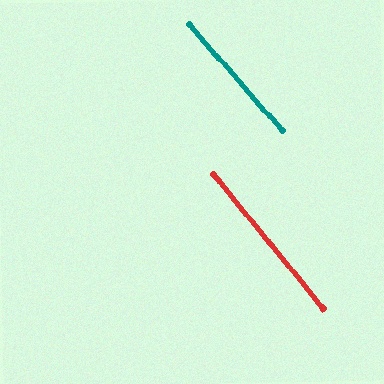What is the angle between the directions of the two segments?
Approximately 2 degrees.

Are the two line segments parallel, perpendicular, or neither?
Parallel — their directions differ by only 1.9°.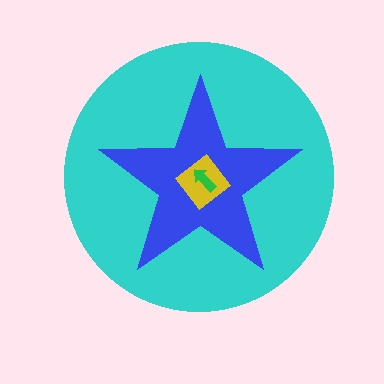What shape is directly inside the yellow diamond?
The green arrow.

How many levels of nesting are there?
4.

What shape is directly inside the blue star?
The yellow diamond.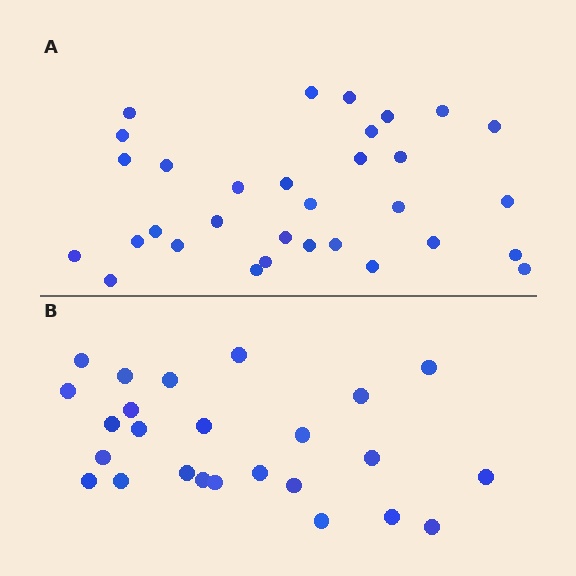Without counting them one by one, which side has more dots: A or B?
Region A (the top region) has more dots.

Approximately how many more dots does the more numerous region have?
Region A has roughly 8 or so more dots than region B.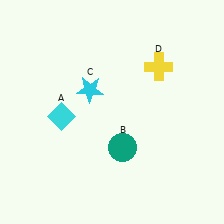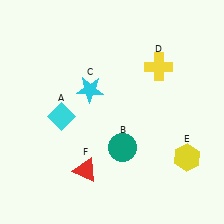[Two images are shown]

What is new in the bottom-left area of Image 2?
A red triangle (F) was added in the bottom-left area of Image 2.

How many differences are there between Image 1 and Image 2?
There are 2 differences between the two images.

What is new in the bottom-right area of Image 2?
A yellow hexagon (E) was added in the bottom-right area of Image 2.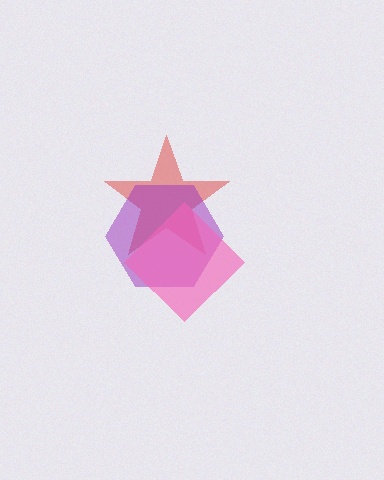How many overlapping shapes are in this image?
There are 3 overlapping shapes in the image.